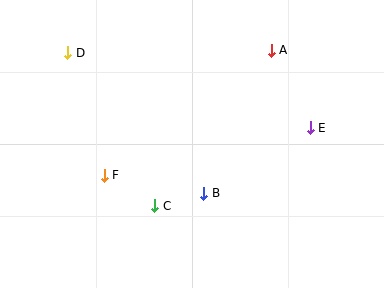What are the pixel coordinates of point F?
Point F is at (104, 175).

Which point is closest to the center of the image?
Point B at (203, 193) is closest to the center.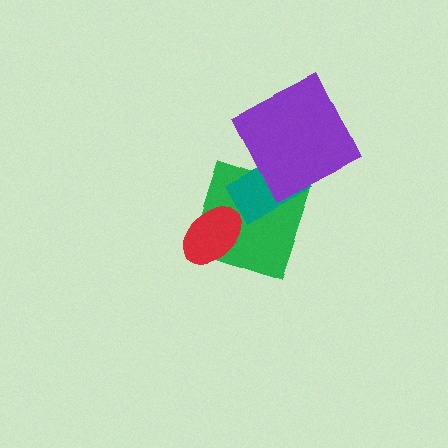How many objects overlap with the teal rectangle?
2 objects overlap with the teal rectangle.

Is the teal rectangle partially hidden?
Yes, it is partially covered by another shape.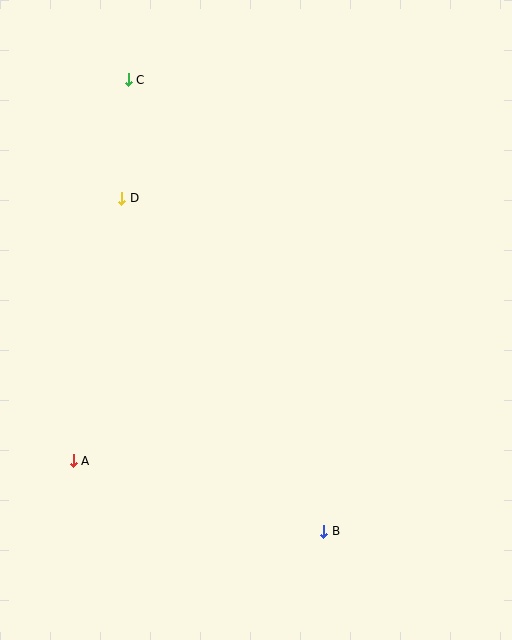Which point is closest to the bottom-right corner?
Point B is closest to the bottom-right corner.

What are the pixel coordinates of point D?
Point D is at (122, 198).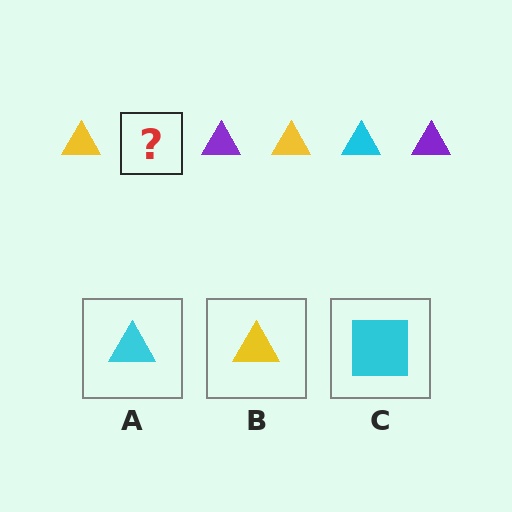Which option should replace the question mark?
Option A.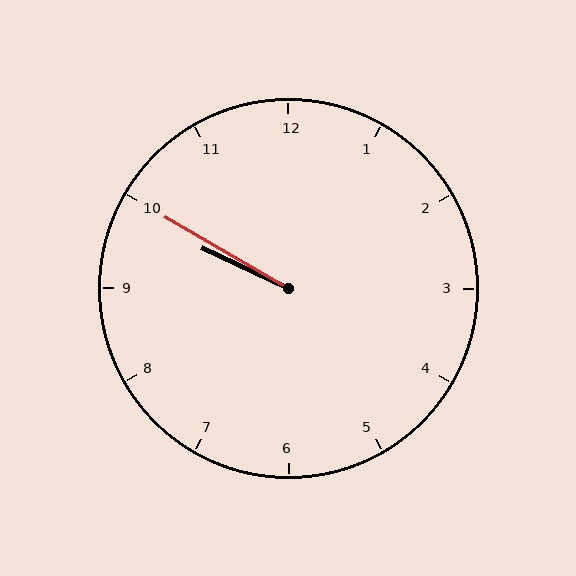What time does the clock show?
9:50.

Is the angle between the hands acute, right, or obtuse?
It is acute.